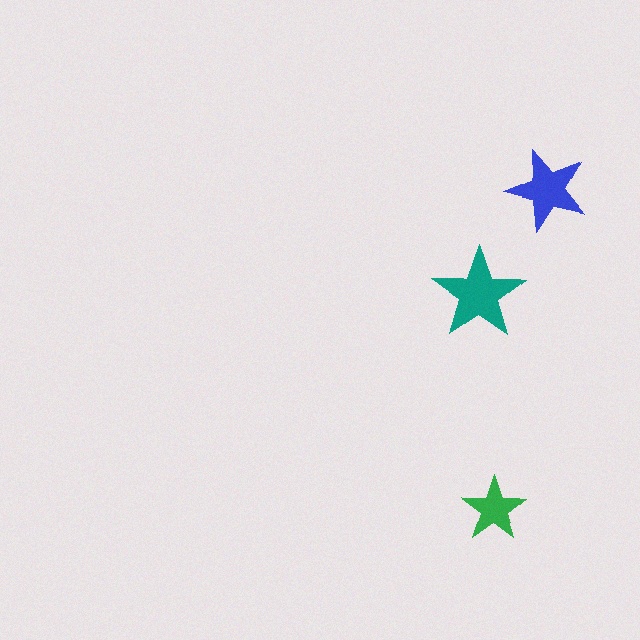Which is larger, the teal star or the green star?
The teal one.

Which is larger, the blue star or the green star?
The blue one.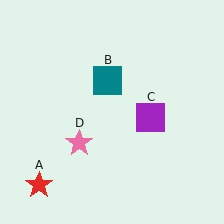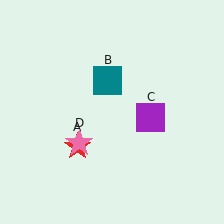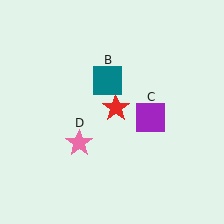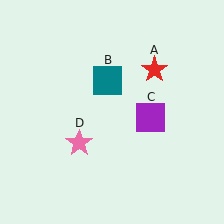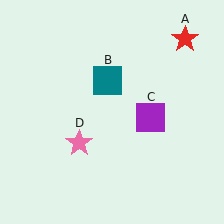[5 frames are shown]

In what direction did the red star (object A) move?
The red star (object A) moved up and to the right.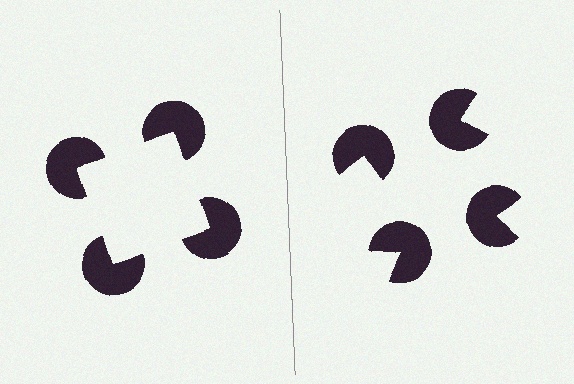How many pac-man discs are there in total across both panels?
8 — 4 on each side.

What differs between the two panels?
The pac-man discs are positioned identically on both sides; only the wedge orientations differ. On the left they align to a square; on the right they are misaligned.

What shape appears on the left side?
An illusory square.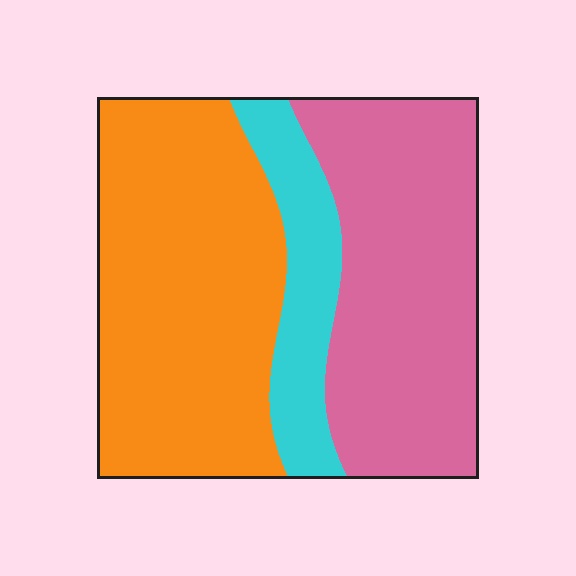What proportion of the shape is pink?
Pink covers roughly 40% of the shape.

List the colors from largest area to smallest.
From largest to smallest: orange, pink, cyan.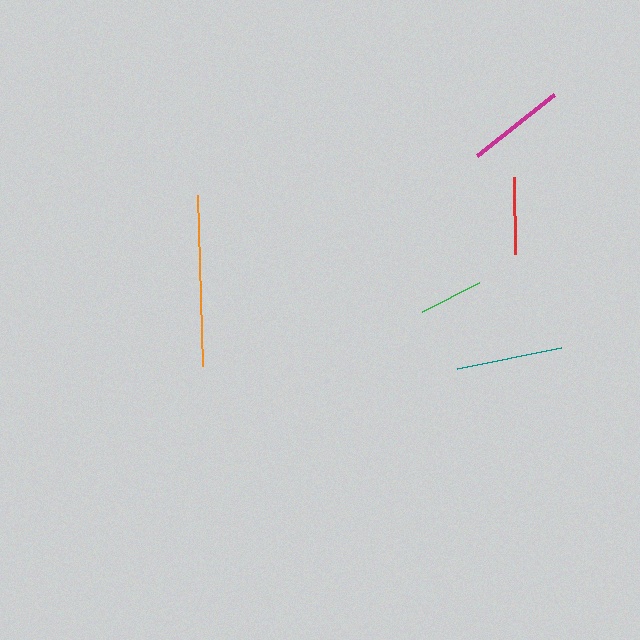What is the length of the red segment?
The red segment is approximately 77 pixels long.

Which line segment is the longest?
The orange line is the longest at approximately 171 pixels.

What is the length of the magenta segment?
The magenta segment is approximately 99 pixels long.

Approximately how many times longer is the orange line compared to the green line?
The orange line is approximately 2.7 times the length of the green line.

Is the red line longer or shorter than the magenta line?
The magenta line is longer than the red line.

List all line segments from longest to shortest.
From longest to shortest: orange, teal, magenta, red, green.